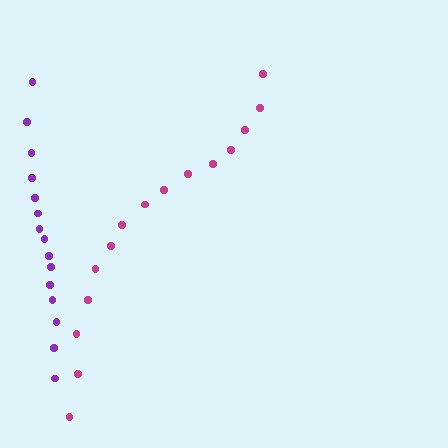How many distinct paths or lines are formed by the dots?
There are 2 distinct paths.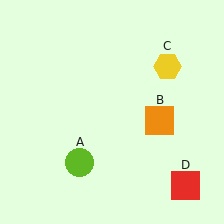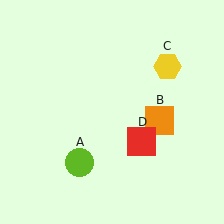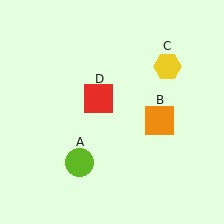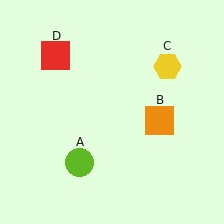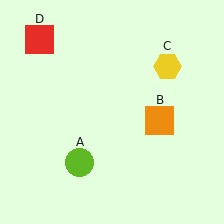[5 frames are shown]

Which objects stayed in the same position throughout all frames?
Lime circle (object A) and orange square (object B) and yellow hexagon (object C) remained stationary.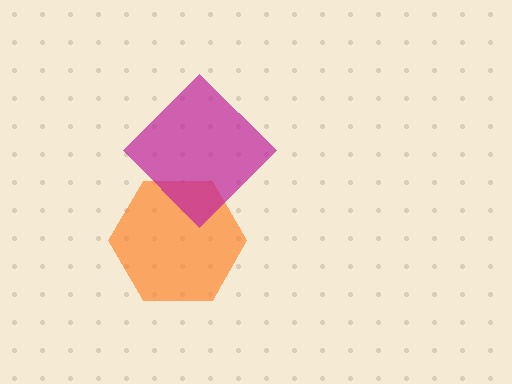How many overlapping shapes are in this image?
There are 2 overlapping shapes in the image.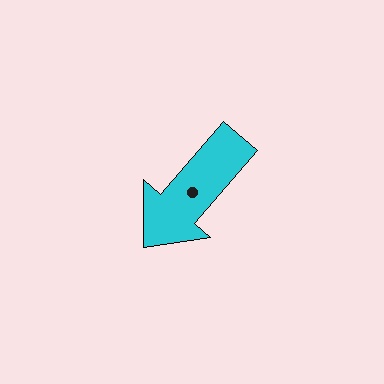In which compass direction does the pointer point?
Southwest.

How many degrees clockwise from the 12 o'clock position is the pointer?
Approximately 221 degrees.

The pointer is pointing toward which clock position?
Roughly 7 o'clock.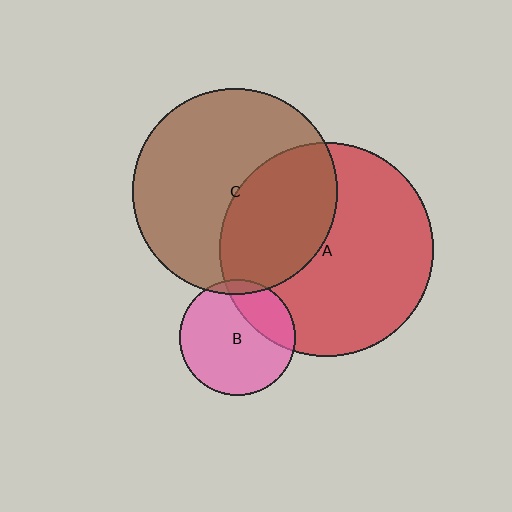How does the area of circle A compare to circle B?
Approximately 3.4 times.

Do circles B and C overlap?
Yes.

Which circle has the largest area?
Circle A (red).